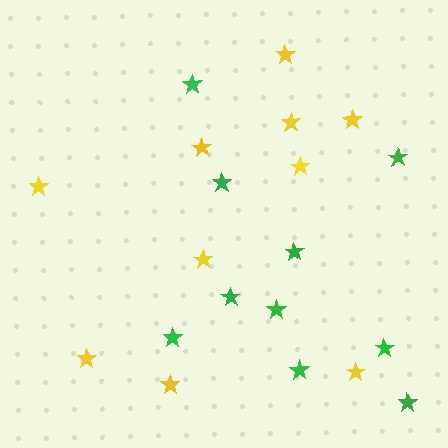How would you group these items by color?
There are 2 groups: one group of yellow stars (10) and one group of green stars (10).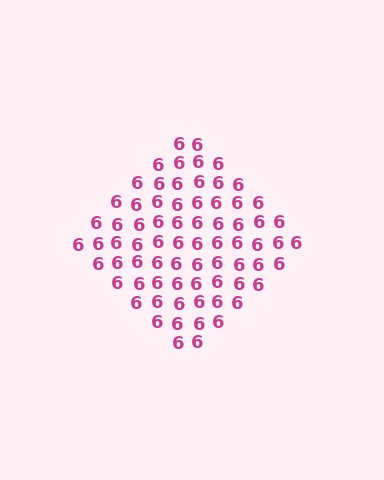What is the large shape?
The large shape is a diamond.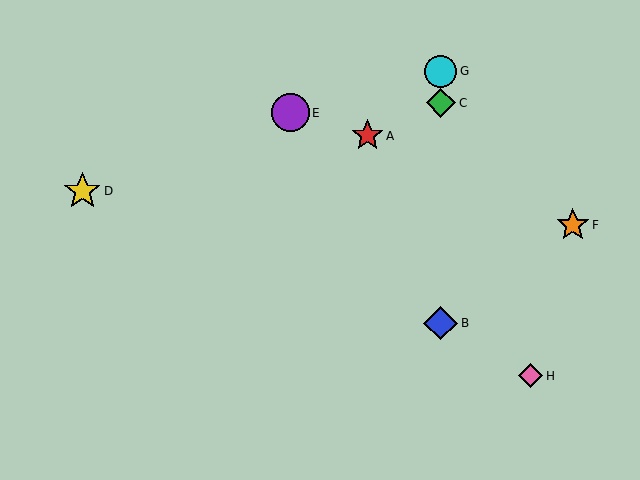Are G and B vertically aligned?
Yes, both are at x≈441.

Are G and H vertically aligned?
No, G is at x≈441 and H is at x≈531.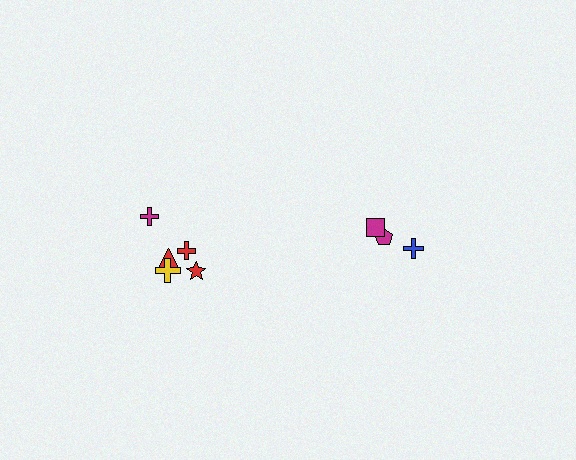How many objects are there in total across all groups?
There are 8 objects.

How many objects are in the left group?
There are 5 objects.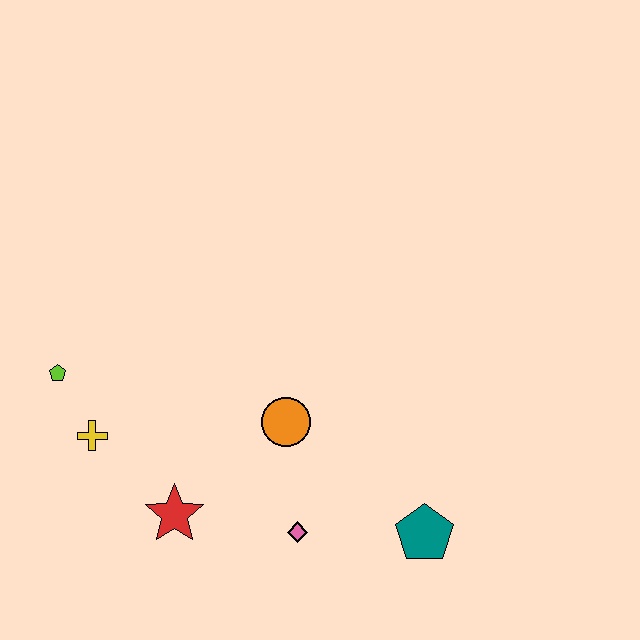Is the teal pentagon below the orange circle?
Yes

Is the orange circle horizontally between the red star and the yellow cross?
No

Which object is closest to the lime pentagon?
The yellow cross is closest to the lime pentagon.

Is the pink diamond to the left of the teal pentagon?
Yes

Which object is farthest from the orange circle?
The lime pentagon is farthest from the orange circle.